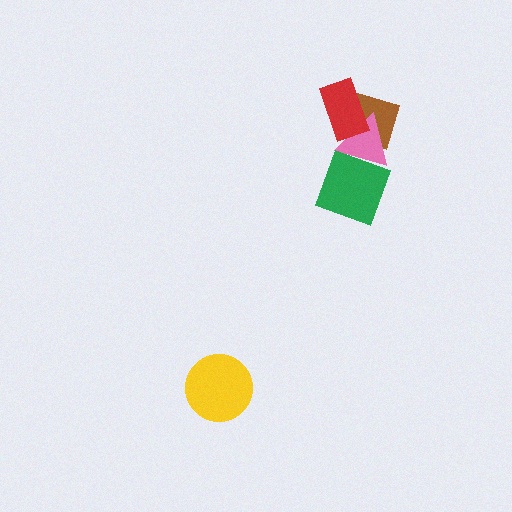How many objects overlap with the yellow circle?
0 objects overlap with the yellow circle.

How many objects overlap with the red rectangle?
2 objects overlap with the red rectangle.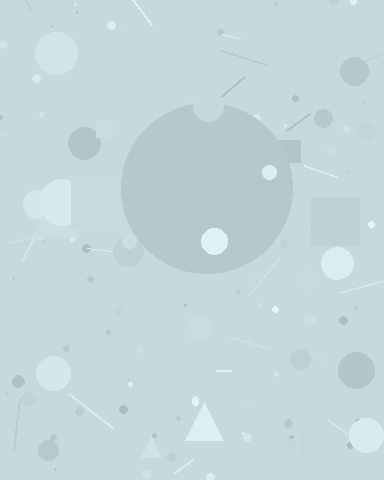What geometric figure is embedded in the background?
A circle is embedded in the background.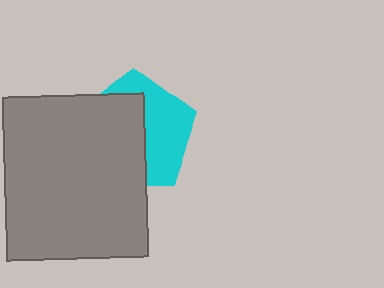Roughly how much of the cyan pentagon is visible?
About half of it is visible (roughly 45%).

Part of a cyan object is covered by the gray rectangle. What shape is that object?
It is a pentagon.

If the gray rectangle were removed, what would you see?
You would see the complete cyan pentagon.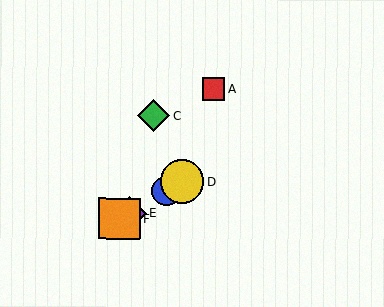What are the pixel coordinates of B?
Object B is at (166, 191).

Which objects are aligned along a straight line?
Objects B, D, E, F are aligned along a straight line.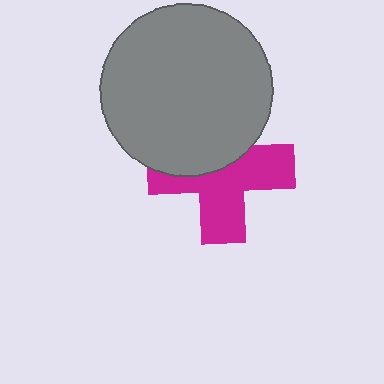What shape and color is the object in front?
The object in front is a gray circle.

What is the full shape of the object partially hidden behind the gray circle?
The partially hidden object is a magenta cross.